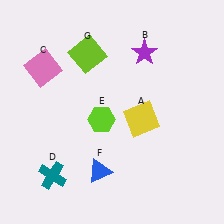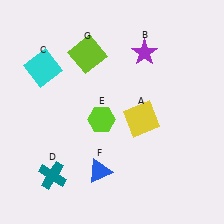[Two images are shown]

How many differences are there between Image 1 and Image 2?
There is 1 difference between the two images.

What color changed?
The square (C) changed from pink in Image 1 to cyan in Image 2.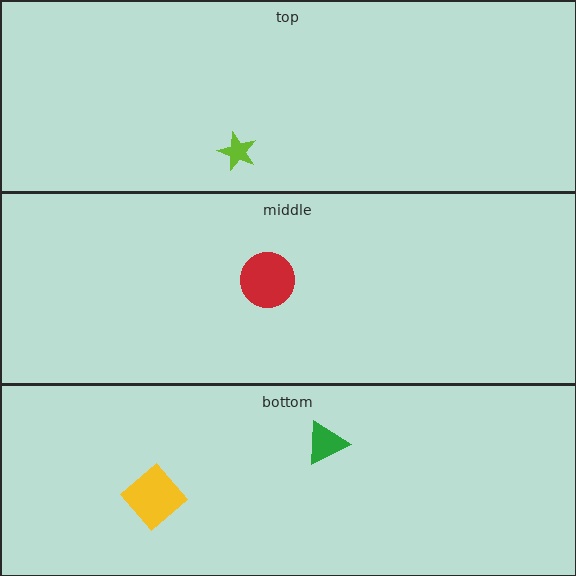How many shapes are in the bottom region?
2.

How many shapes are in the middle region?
1.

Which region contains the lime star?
The top region.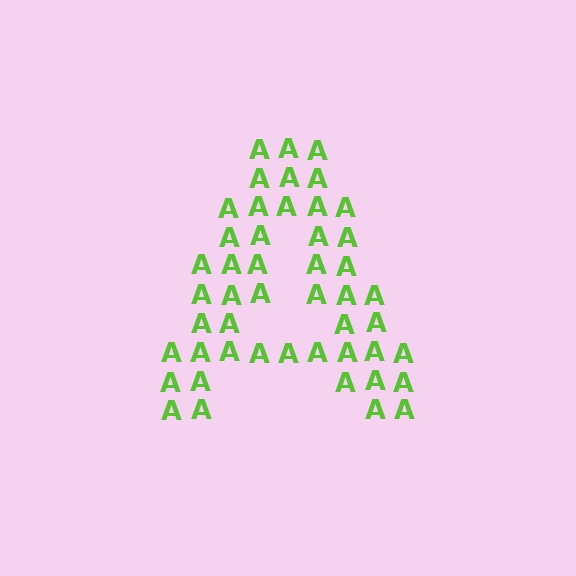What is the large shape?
The large shape is the letter A.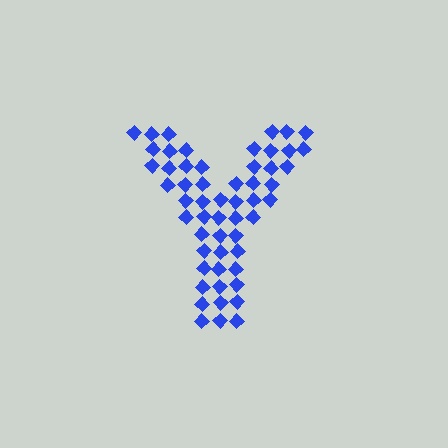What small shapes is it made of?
It is made of small diamonds.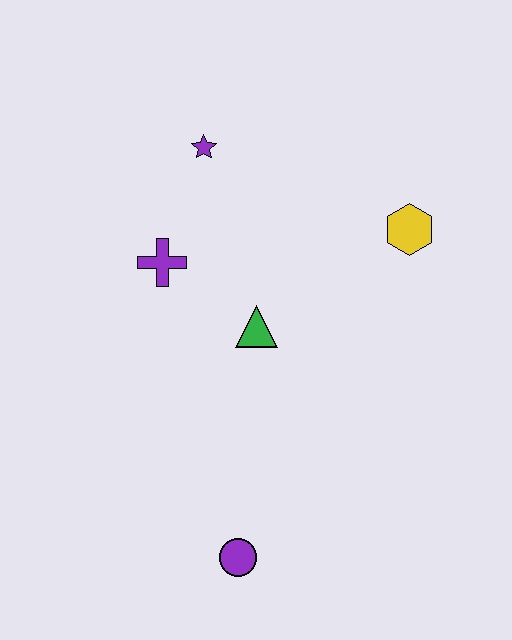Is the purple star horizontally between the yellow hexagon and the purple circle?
No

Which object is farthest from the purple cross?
The purple circle is farthest from the purple cross.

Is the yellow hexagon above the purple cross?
Yes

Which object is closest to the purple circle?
The green triangle is closest to the purple circle.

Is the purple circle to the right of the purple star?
Yes